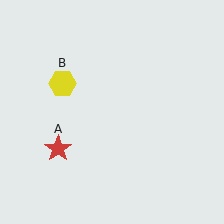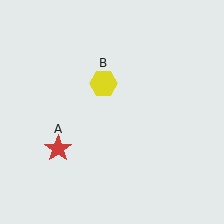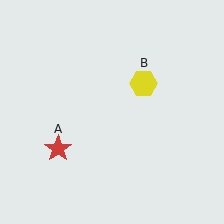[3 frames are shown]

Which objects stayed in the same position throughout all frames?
Red star (object A) remained stationary.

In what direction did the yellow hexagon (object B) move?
The yellow hexagon (object B) moved right.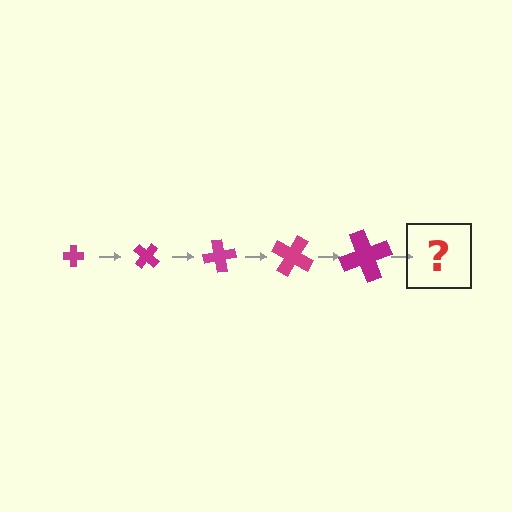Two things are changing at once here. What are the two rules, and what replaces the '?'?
The two rules are that the cross grows larger each step and it rotates 40 degrees each step. The '?' should be a cross, larger than the previous one and rotated 200 degrees from the start.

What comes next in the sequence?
The next element should be a cross, larger than the previous one and rotated 200 degrees from the start.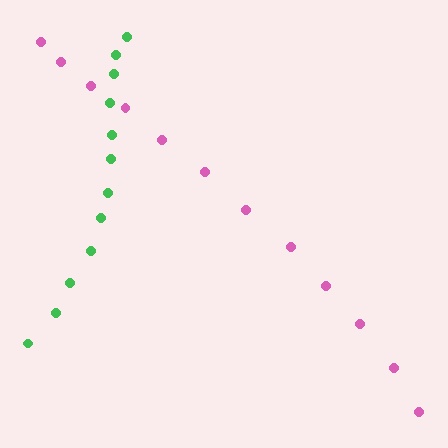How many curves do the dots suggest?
There are 2 distinct paths.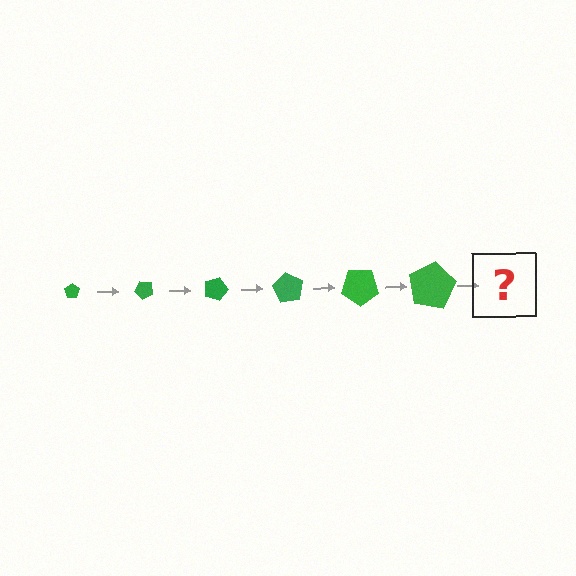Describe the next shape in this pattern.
It should be a pentagon, larger than the previous one and rotated 270 degrees from the start.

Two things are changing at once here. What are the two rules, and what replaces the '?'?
The two rules are that the pentagon grows larger each step and it rotates 45 degrees each step. The '?' should be a pentagon, larger than the previous one and rotated 270 degrees from the start.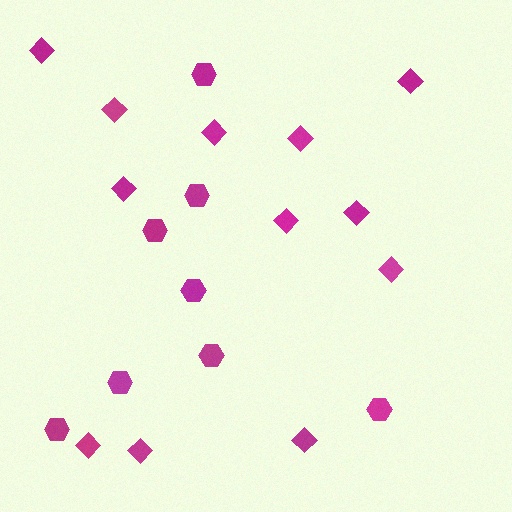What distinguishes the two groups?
There are 2 groups: one group of hexagons (8) and one group of diamonds (12).